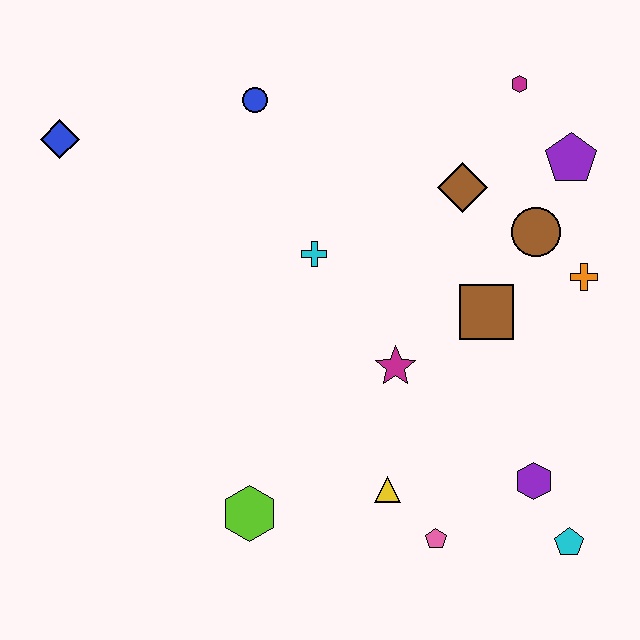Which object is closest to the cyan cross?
The magenta star is closest to the cyan cross.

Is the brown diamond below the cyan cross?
No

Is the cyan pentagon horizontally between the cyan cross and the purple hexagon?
No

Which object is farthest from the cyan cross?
The cyan pentagon is farthest from the cyan cross.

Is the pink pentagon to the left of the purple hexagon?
Yes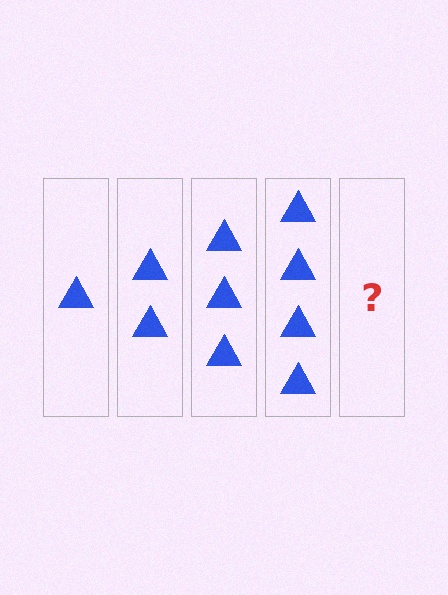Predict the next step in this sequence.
The next step is 5 triangles.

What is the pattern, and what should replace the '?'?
The pattern is that each step adds one more triangle. The '?' should be 5 triangles.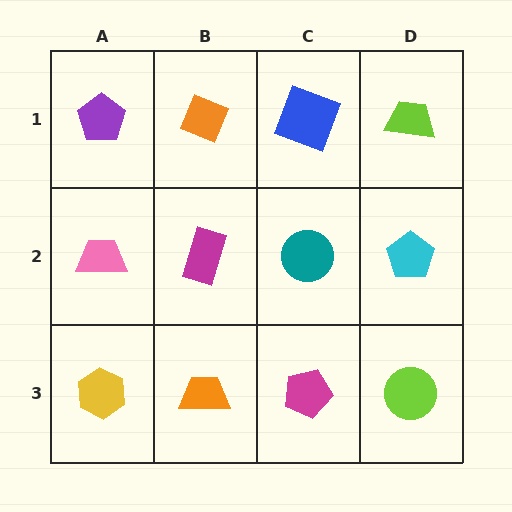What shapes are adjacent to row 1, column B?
A magenta rectangle (row 2, column B), a purple pentagon (row 1, column A), a blue square (row 1, column C).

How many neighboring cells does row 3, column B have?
3.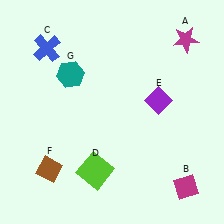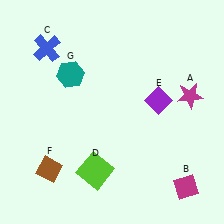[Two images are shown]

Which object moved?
The magenta star (A) moved down.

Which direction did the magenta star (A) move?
The magenta star (A) moved down.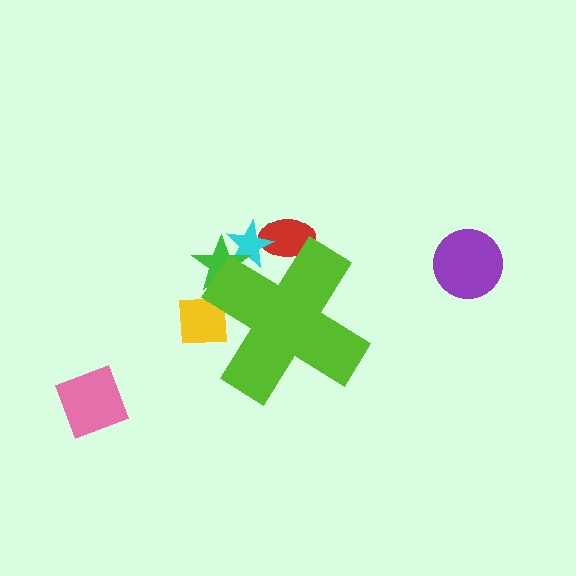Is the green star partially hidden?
Yes, the green star is partially hidden behind the lime cross.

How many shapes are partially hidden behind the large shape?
4 shapes are partially hidden.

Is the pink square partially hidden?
No, the pink square is fully visible.